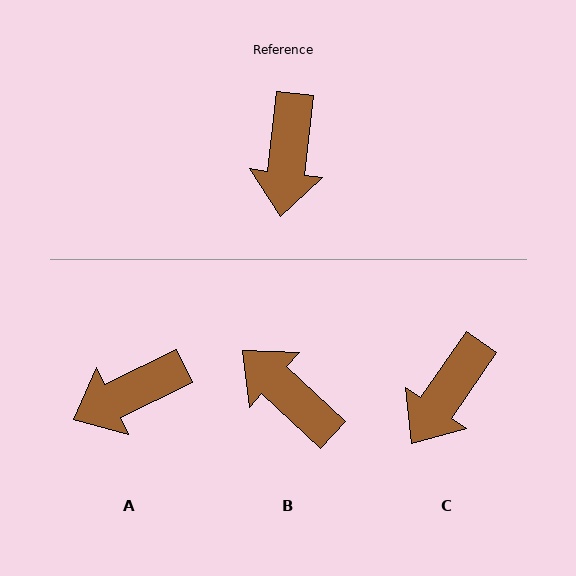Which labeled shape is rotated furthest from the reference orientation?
B, about 126 degrees away.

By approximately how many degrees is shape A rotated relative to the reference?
Approximately 58 degrees clockwise.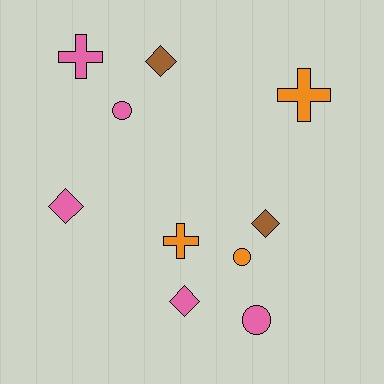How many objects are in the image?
There are 10 objects.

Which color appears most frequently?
Pink, with 5 objects.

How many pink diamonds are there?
There are 2 pink diamonds.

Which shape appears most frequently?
Diamond, with 4 objects.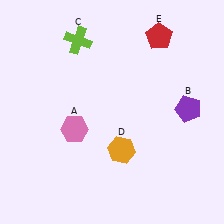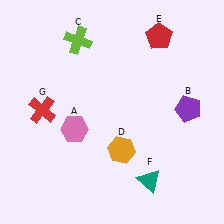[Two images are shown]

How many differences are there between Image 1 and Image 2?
There are 2 differences between the two images.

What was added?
A teal triangle (F), a red cross (G) were added in Image 2.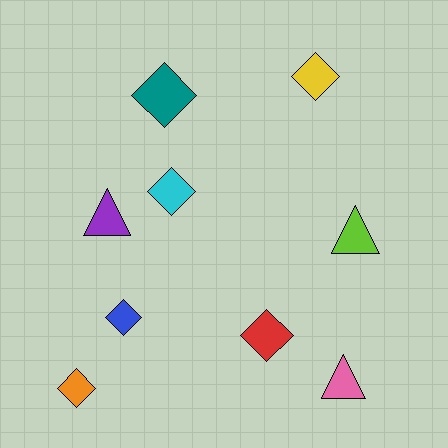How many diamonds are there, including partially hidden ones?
There are 6 diamonds.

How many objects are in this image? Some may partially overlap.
There are 9 objects.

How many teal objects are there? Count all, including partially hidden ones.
There is 1 teal object.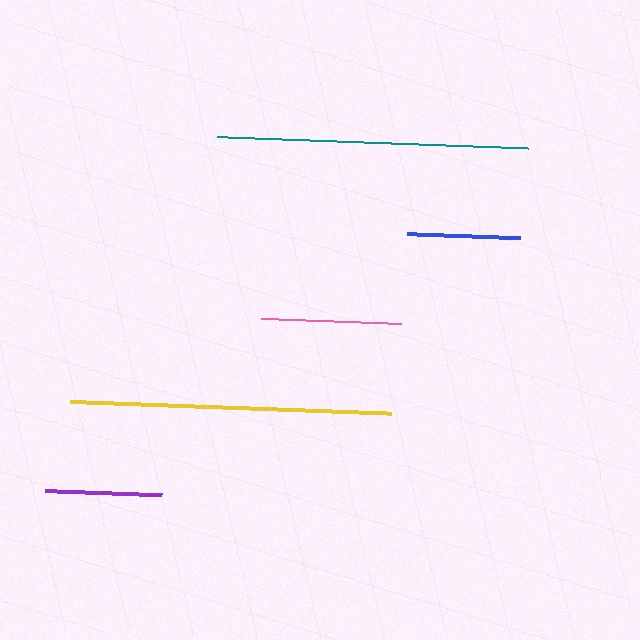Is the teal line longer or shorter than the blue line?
The teal line is longer than the blue line.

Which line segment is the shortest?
The blue line is the shortest at approximately 113 pixels.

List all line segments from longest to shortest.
From longest to shortest: yellow, teal, pink, purple, blue.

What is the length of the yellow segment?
The yellow segment is approximately 321 pixels long.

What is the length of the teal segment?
The teal segment is approximately 312 pixels long.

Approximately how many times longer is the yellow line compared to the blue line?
The yellow line is approximately 2.8 times the length of the blue line.